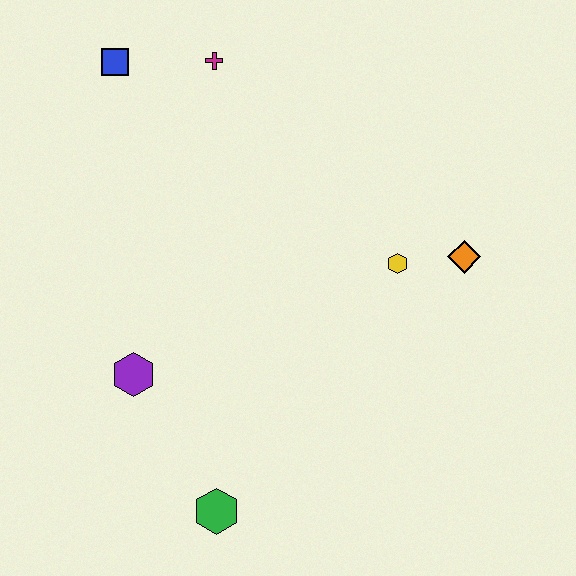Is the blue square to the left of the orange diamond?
Yes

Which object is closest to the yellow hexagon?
The orange diamond is closest to the yellow hexagon.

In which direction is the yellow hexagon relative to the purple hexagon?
The yellow hexagon is to the right of the purple hexagon.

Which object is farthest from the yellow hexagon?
The blue square is farthest from the yellow hexagon.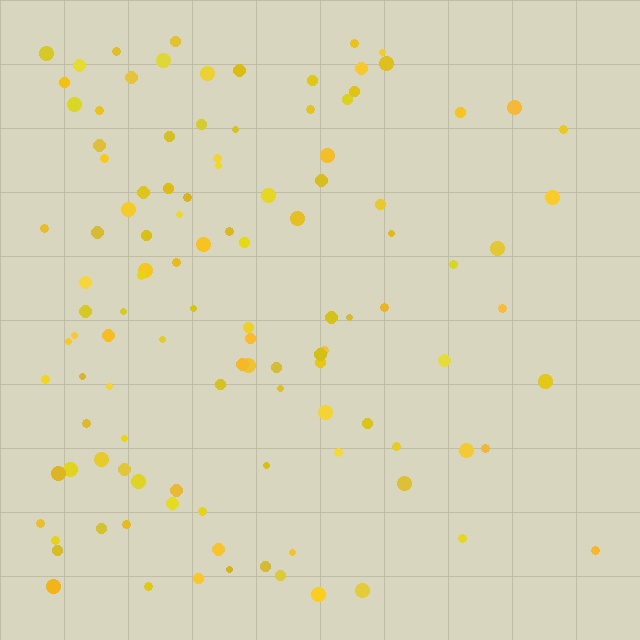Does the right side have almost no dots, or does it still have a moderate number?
Still a moderate number, just noticeably fewer than the left.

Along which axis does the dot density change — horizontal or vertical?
Horizontal.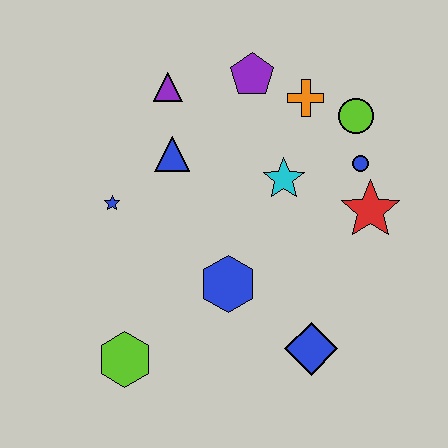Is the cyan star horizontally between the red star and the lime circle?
No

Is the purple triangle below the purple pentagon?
Yes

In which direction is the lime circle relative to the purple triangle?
The lime circle is to the right of the purple triangle.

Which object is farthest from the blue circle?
The lime hexagon is farthest from the blue circle.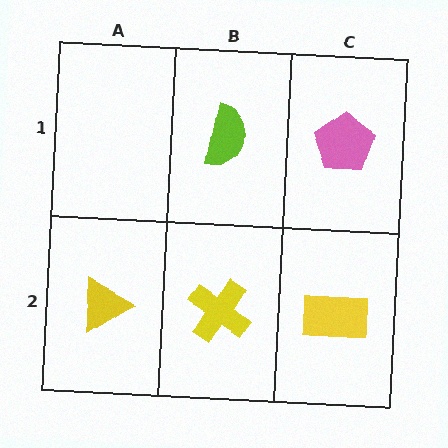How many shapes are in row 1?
2 shapes.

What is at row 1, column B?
A lime semicircle.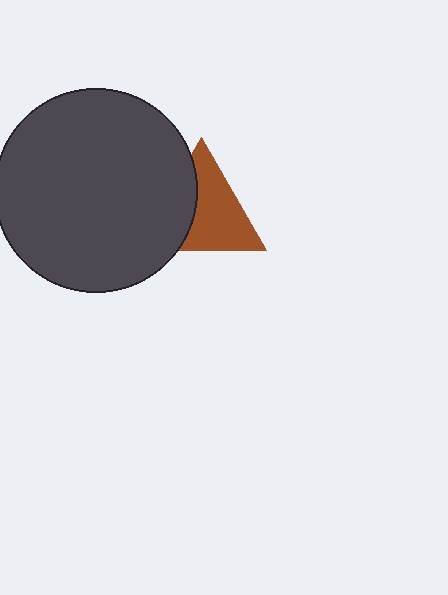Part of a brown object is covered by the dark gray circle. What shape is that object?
It is a triangle.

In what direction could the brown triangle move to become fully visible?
The brown triangle could move right. That would shift it out from behind the dark gray circle entirely.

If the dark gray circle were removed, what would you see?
You would see the complete brown triangle.